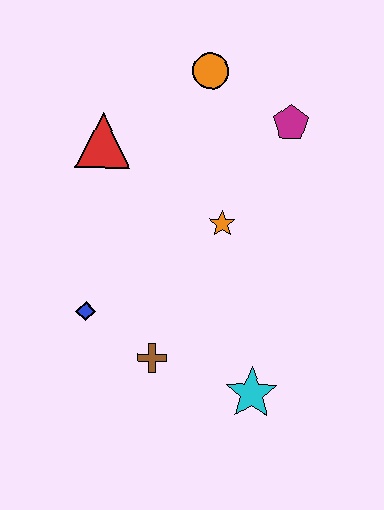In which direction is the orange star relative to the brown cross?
The orange star is above the brown cross.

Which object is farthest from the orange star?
The cyan star is farthest from the orange star.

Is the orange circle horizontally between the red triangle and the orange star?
Yes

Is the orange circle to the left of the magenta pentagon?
Yes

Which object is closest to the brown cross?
The blue diamond is closest to the brown cross.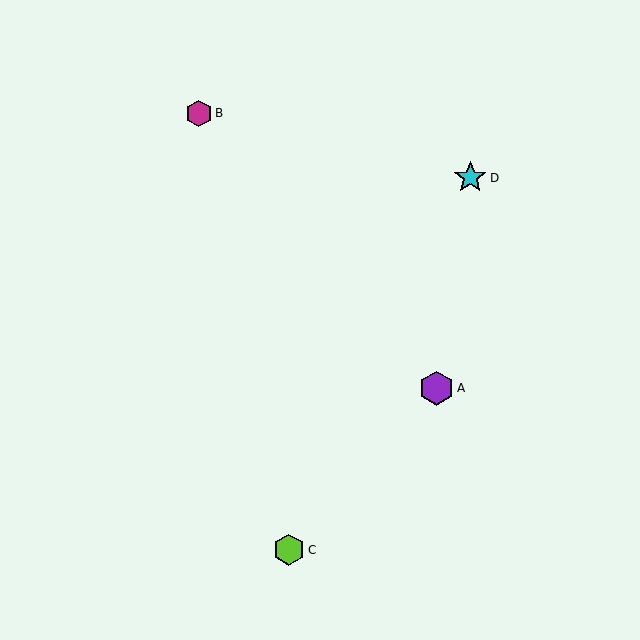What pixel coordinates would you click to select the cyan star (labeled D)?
Click at (470, 178) to select the cyan star D.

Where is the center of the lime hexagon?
The center of the lime hexagon is at (289, 550).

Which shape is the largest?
The purple hexagon (labeled A) is the largest.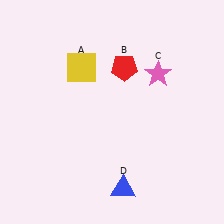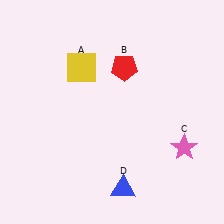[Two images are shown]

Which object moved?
The pink star (C) moved down.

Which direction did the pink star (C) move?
The pink star (C) moved down.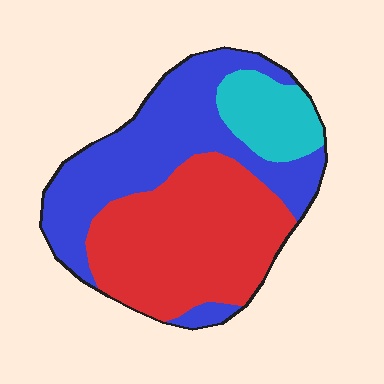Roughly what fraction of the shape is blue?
Blue takes up between a third and a half of the shape.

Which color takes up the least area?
Cyan, at roughly 15%.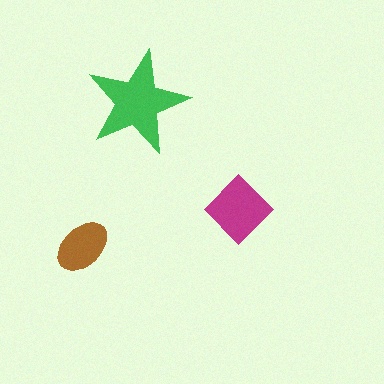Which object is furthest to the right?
The magenta diamond is rightmost.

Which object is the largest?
The green star.